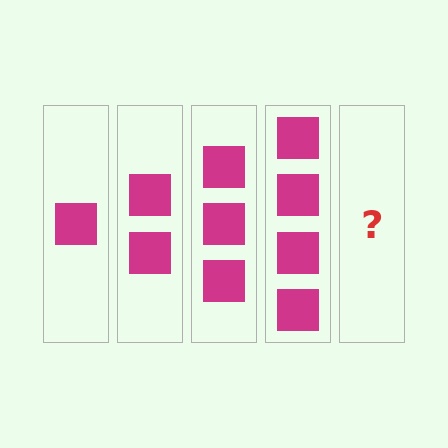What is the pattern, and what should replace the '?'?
The pattern is that each step adds one more square. The '?' should be 5 squares.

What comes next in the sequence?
The next element should be 5 squares.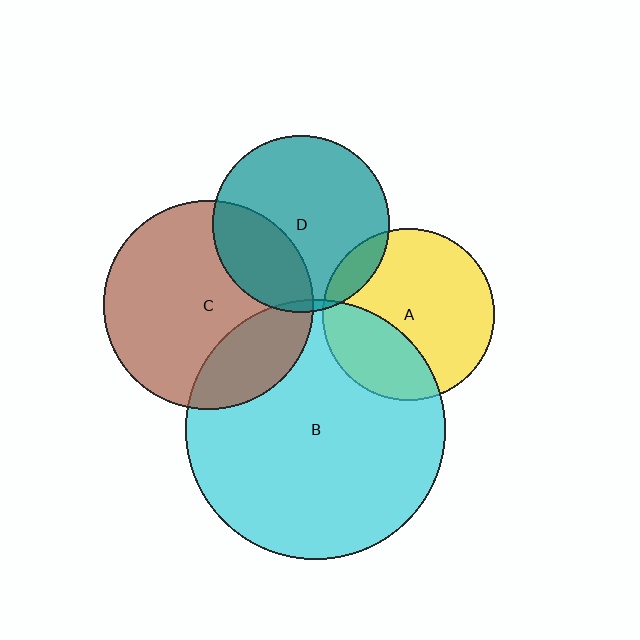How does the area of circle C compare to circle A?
Approximately 1.5 times.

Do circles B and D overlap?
Yes.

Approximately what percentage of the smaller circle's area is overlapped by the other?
Approximately 5%.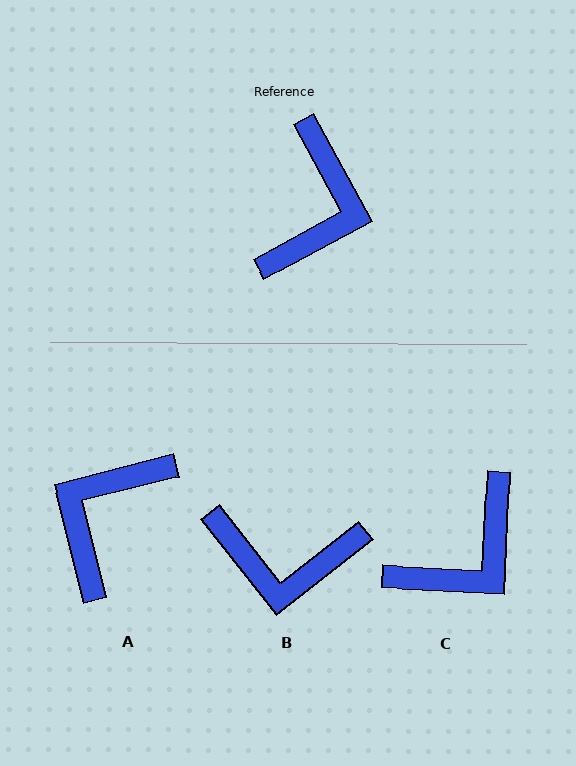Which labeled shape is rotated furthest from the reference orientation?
A, about 166 degrees away.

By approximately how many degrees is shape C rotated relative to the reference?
Approximately 31 degrees clockwise.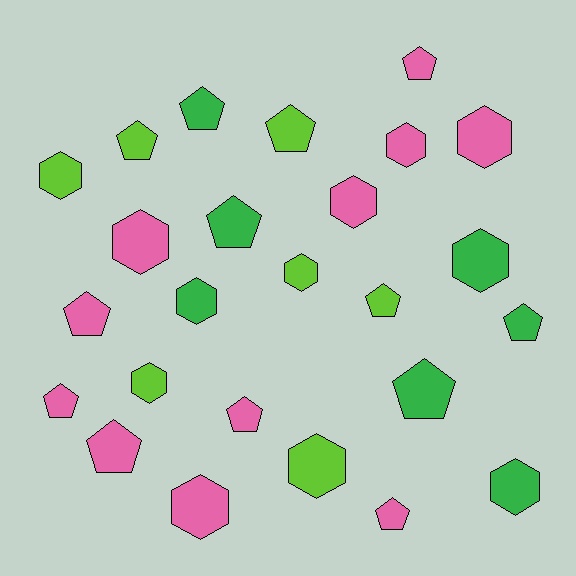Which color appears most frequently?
Pink, with 11 objects.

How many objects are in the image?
There are 25 objects.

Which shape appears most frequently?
Pentagon, with 13 objects.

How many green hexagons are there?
There are 3 green hexagons.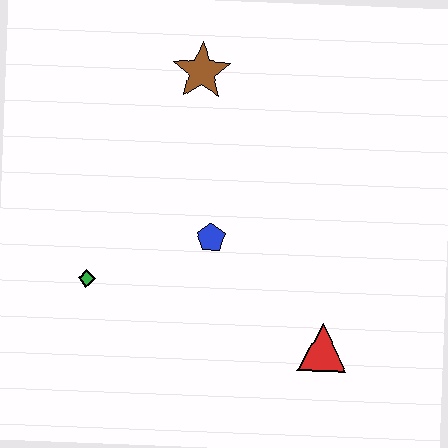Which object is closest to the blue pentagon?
The green diamond is closest to the blue pentagon.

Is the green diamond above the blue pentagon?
No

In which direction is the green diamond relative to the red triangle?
The green diamond is to the left of the red triangle.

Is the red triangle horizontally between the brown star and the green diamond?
No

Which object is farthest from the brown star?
The red triangle is farthest from the brown star.